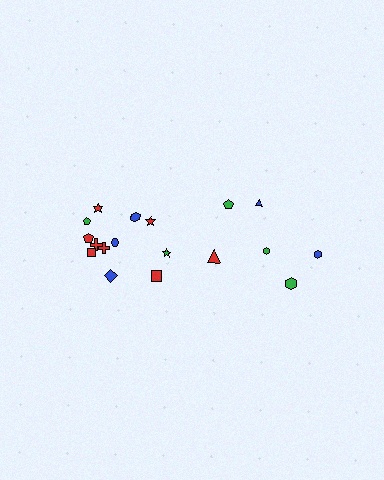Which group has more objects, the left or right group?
The left group.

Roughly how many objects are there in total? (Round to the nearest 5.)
Roughly 20 objects in total.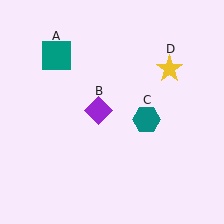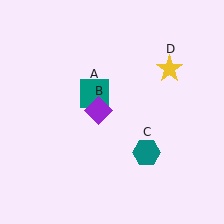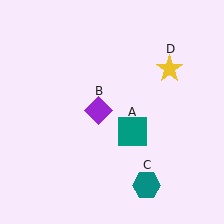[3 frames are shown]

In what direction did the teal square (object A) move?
The teal square (object A) moved down and to the right.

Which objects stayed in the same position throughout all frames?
Purple diamond (object B) and yellow star (object D) remained stationary.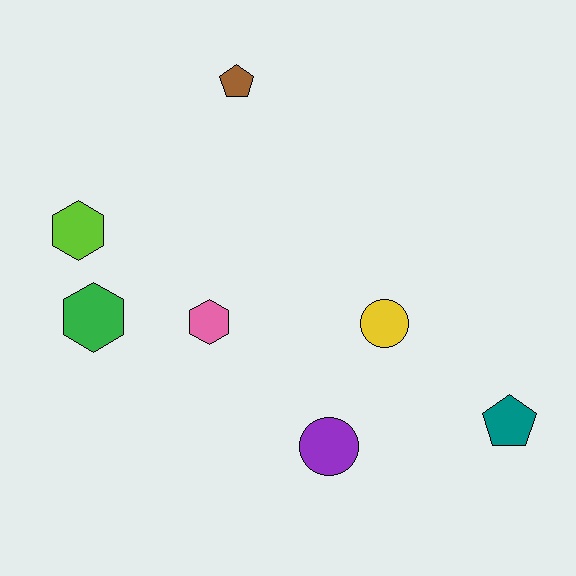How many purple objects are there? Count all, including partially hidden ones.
There is 1 purple object.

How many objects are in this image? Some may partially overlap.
There are 7 objects.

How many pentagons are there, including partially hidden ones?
There are 2 pentagons.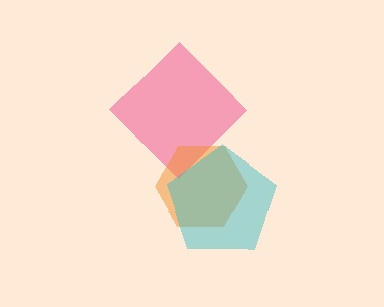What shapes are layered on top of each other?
The layered shapes are: a pink diamond, an orange hexagon, a cyan pentagon.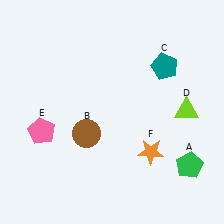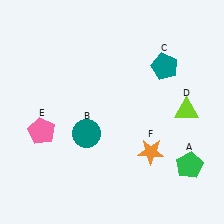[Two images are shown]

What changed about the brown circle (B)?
In Image 1, B is brown. In Image 2, it changed to teal.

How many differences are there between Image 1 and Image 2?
There is 1 difference between the two images.